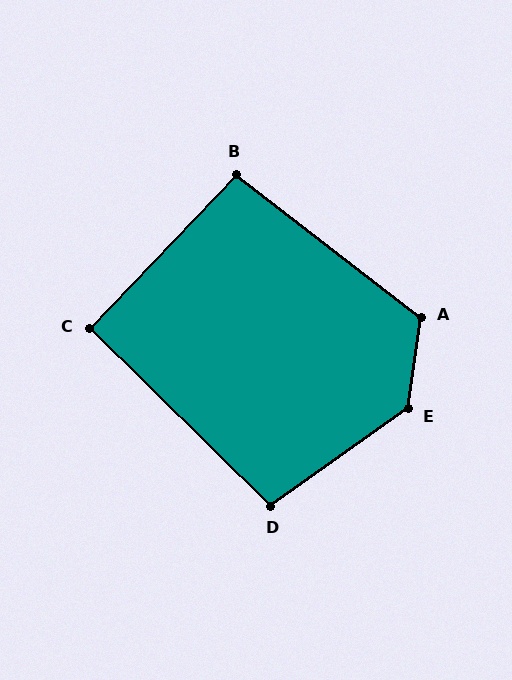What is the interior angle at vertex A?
Approximately 120 degrees (obtuse).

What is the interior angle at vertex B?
Approximately 96 degrees (obtuse).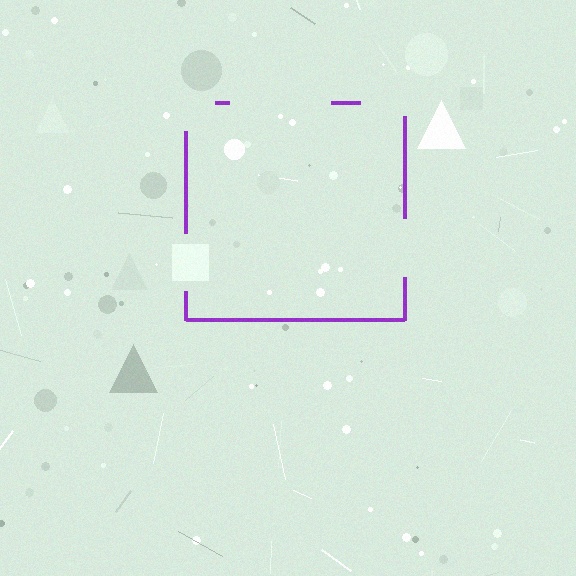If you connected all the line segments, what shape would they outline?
They would outline a square.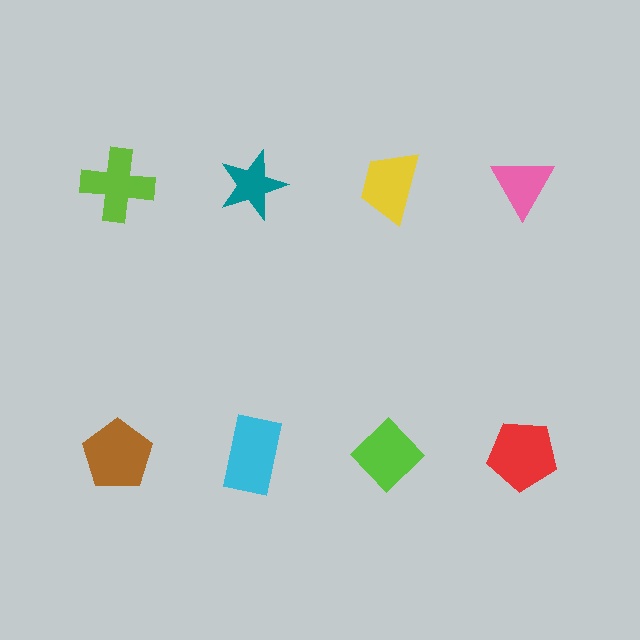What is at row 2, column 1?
A brown pentagon.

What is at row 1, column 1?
A lime cross.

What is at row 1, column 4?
A pink triangle.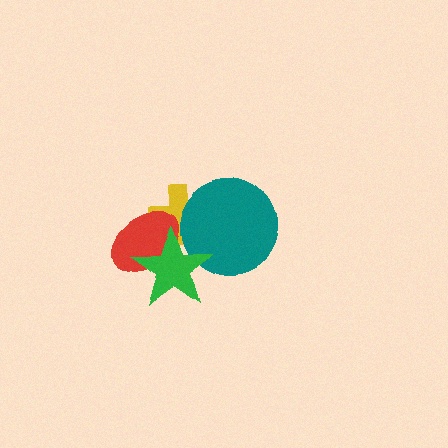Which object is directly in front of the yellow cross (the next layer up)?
The red ellipse is directly in front of the yellow cross.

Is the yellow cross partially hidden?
Yes, it is partially covered by another shape.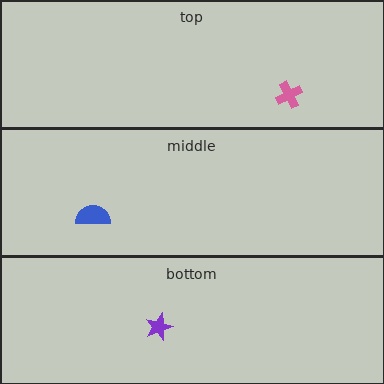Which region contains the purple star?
The bottom region.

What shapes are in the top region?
The pink cross.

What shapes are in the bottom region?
The purple star.